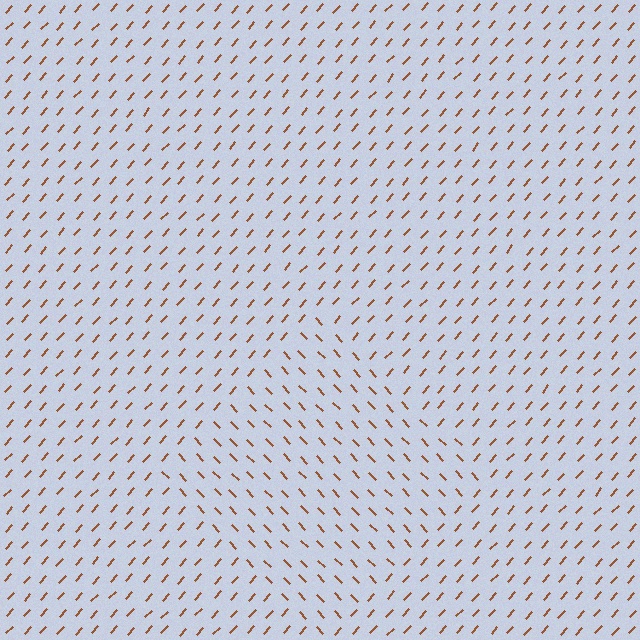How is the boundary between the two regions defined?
The boundary is defined purely by a change in line orientation (approximately 85 degrees difference). All lines are the same color and thickness.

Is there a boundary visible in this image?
Yes, there is a texture boundary formed by a change in line orientation.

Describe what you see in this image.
The image is filled with small brown line segments. A diamond region in the image has lines oriented differently from the surrounding lines, creating a visible texture boundary.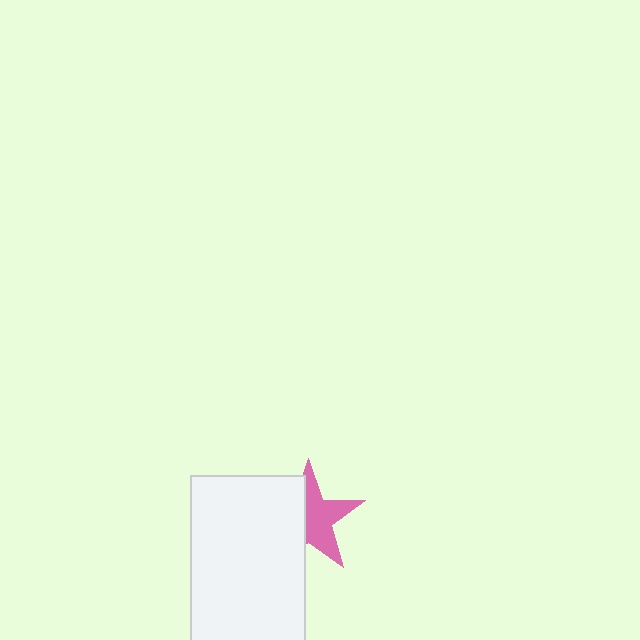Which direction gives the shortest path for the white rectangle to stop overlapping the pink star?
Moving left gives the shortest separation.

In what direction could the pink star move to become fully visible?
The pink star could move right. That would shift it out from behind the white rectangle entirely.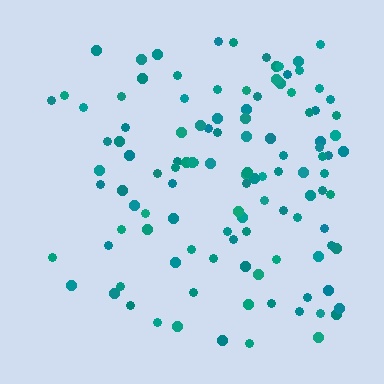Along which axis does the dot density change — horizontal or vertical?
Horizontal.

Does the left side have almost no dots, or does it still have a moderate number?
Still a moderate number, just noticeably fewer than the right.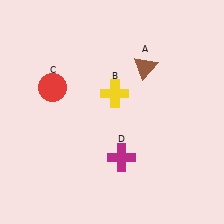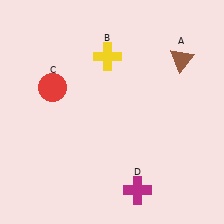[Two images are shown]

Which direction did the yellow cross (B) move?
The yellow cross (B) moved up.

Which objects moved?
The objects that moved are: the brown triangle (A), the yellow cross (B), the magenta cross (D).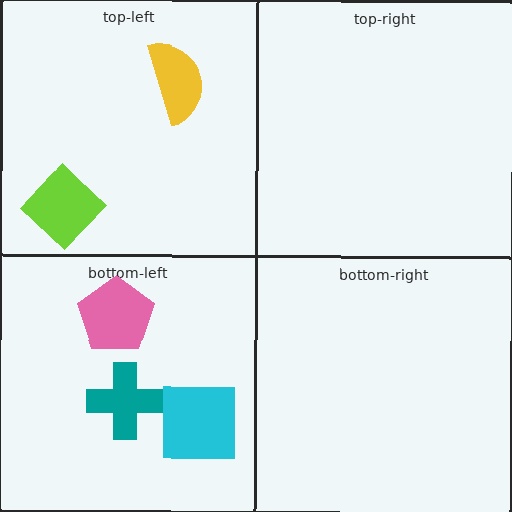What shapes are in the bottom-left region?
The pink pentagon, the cyan square, the teal cross.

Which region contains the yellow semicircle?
The top-left region.